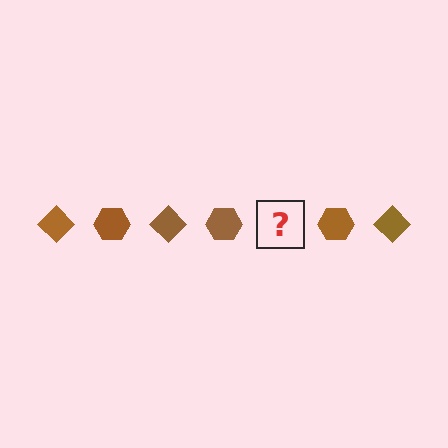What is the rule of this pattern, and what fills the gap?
The rule is that the pattern cycles through diamond, hexagon shapes in brown. The gap should be filled with a brown diamond.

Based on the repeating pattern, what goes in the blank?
The blank should be a brown diamond.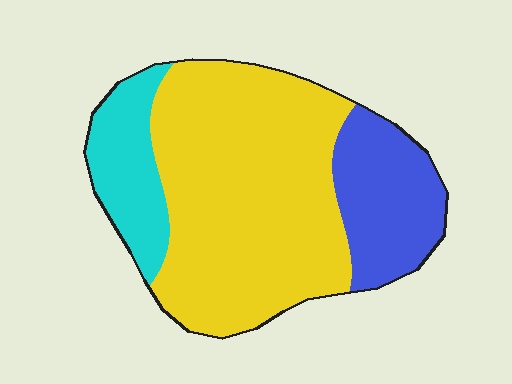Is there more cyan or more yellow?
Yellow.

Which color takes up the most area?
Yellow, at roughly 65%.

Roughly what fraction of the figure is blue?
Blue takes up about one fifth (1/5) of the figure.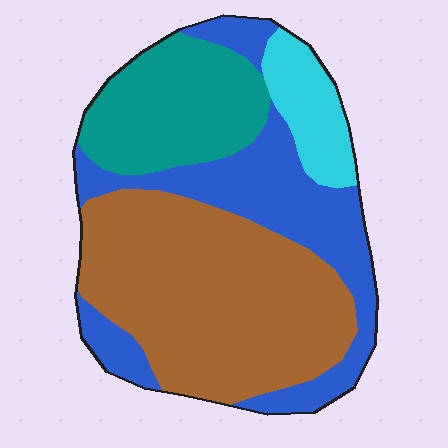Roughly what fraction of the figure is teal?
Teal takes up between a sixth and a third of the figure.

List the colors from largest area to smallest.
From largest to smallest: brown, blue, teal, cyan.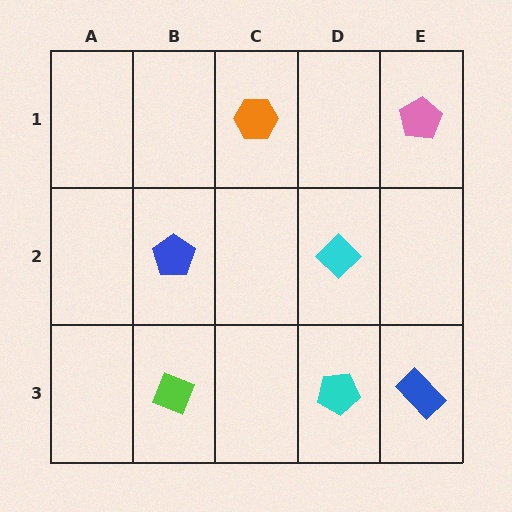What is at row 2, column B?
A blue pentagon.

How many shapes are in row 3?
3 shapes.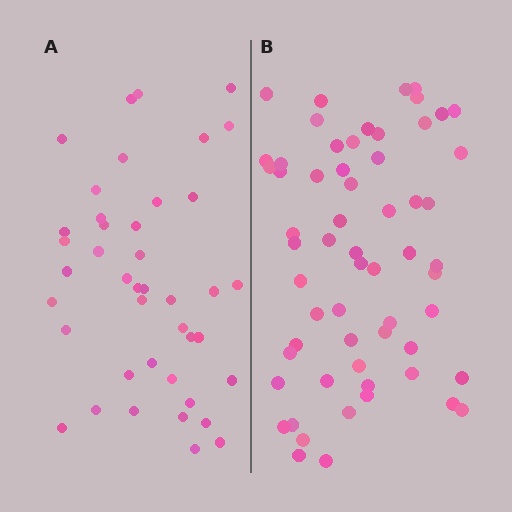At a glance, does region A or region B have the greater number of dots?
Region B (the right region) has more dots.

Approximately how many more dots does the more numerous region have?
Region B has approximately 20 more dots than region A.